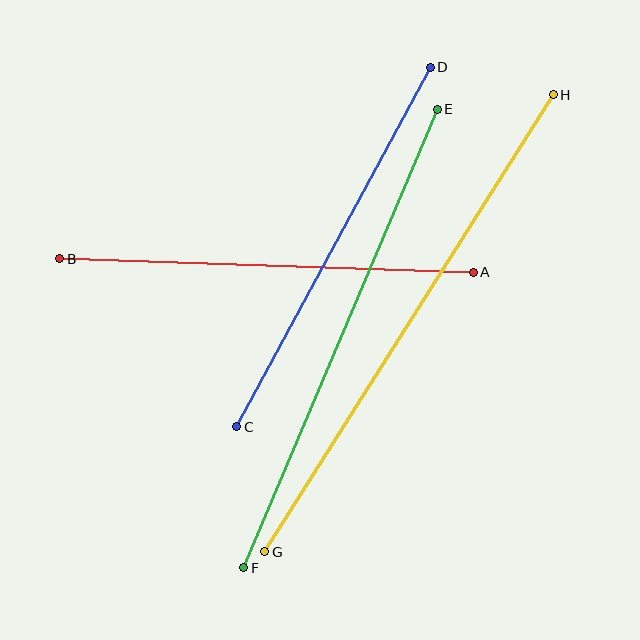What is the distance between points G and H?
The distance is approximately 540 pixels.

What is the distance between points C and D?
The distance is approximately 408 pixels.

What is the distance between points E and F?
The distance is approximately 498 pixels.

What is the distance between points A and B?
The distance is approximately 414 pixels.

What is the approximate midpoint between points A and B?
The midpoint is at approximately (266, 265) pixels.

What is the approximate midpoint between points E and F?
The midpoint is at approximately (340, 338) pixels.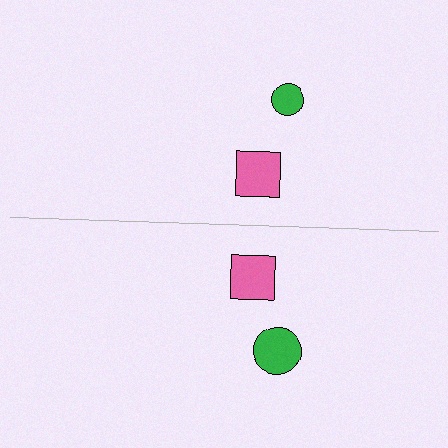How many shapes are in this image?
There are 4 shapes in this image.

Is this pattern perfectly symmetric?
No, the pattern is not perfectly symmetric. The green circle on the bottom side has a different size than its mirror counterpart.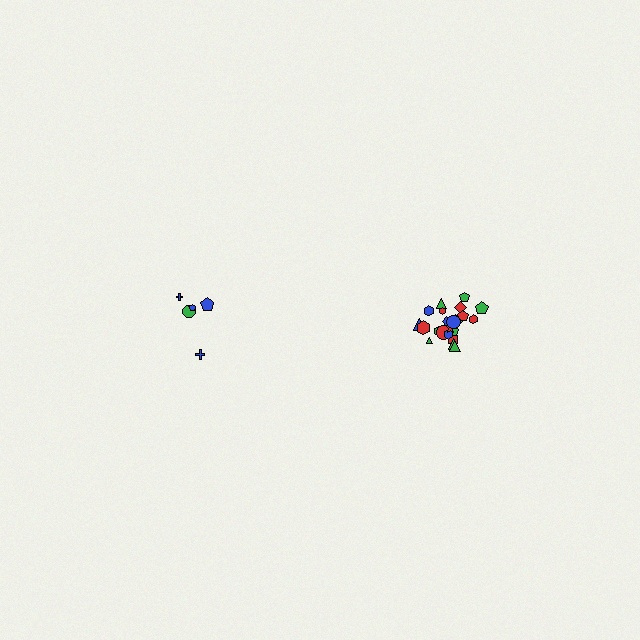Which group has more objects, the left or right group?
The right group.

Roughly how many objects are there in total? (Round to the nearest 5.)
Roughly 25 objects in total.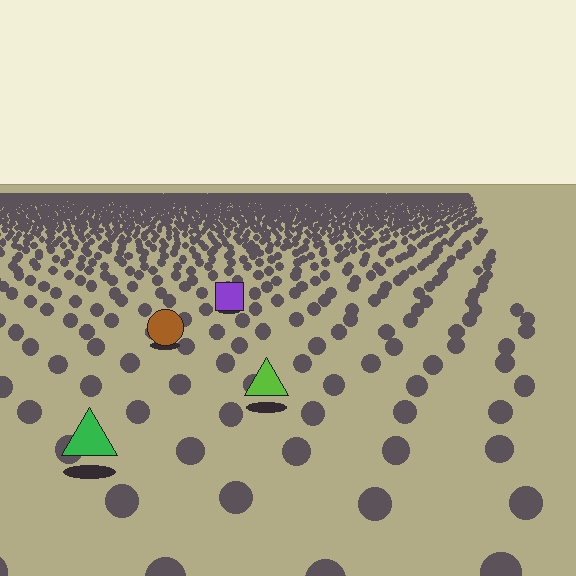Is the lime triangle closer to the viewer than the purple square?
Yes. The lime triangle is closer — you can tell from the texture gradient: the ground texture is coarser near it.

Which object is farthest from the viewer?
The purple square is farthest from the viewer. It appears smaller and the ground texture around it is denser.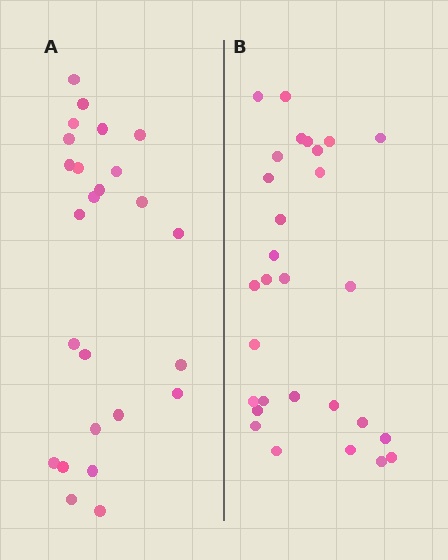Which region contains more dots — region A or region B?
Region B (the right region) has more dots.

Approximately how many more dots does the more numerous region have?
Region B has about 4 more dots than region A.